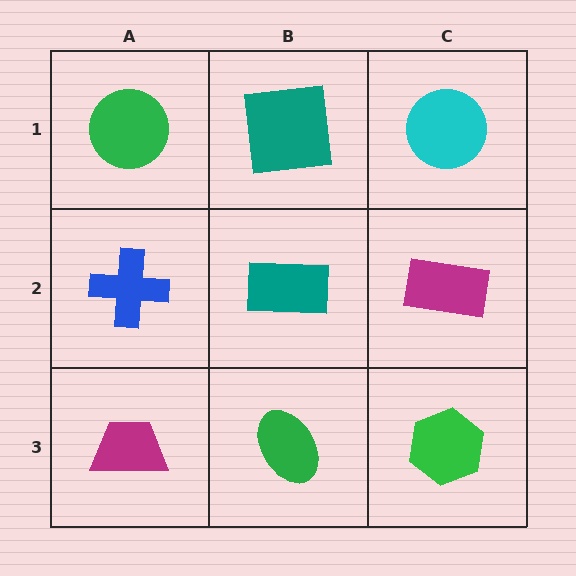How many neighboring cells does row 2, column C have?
3.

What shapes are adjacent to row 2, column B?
A teal square (row 1, column B), a green ellipse (row 3, column B), a blue cross (row 2, column A), a magenta rectangle (row 2, column C).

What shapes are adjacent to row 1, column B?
A teal rectangle (row 2, column B), a green circle (row 1, column A), a cyan circle (row 1, column C).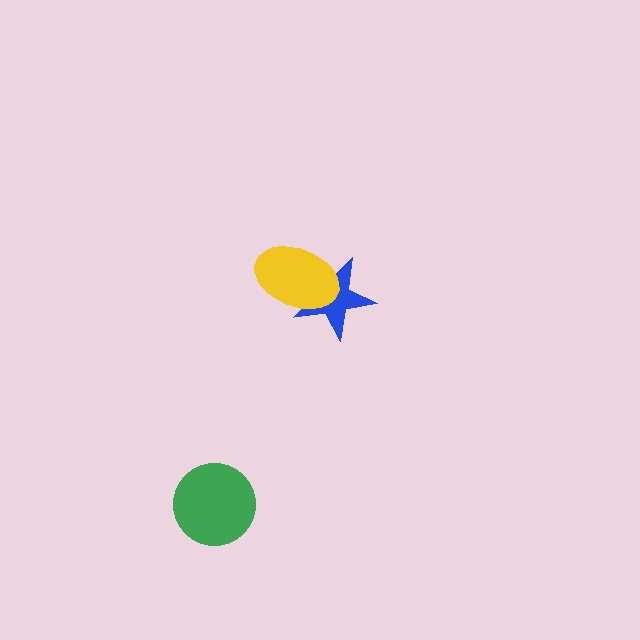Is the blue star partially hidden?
Yes, it is partially covered by another shape.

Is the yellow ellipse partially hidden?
No, no other shape covers it.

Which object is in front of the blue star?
The yellow ellipse is in front of the blue star.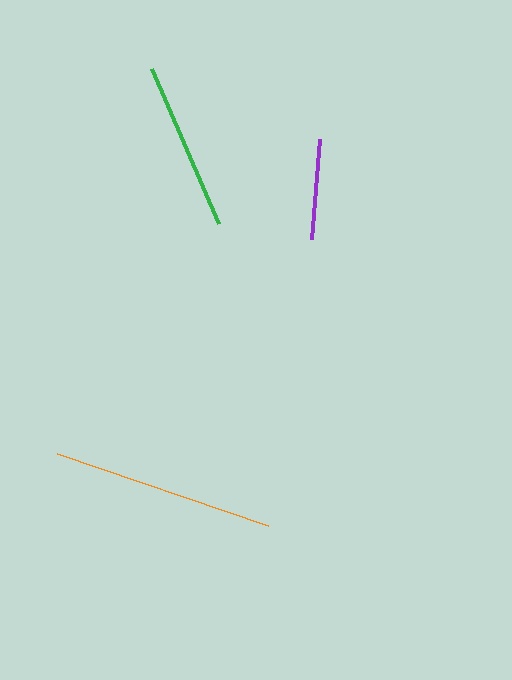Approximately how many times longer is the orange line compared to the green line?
The orange line is approximately 1.3 times the length of the green line.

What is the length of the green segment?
The green segment is approximately 168 pixels long.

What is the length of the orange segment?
The orange segment is approximately 222 pixels long.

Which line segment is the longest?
The orange line is the longest at approximately 222 pixels.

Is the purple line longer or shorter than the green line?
The green line is longer than the purple line.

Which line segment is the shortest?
The purple line is the shortest at approximately 101 pixels.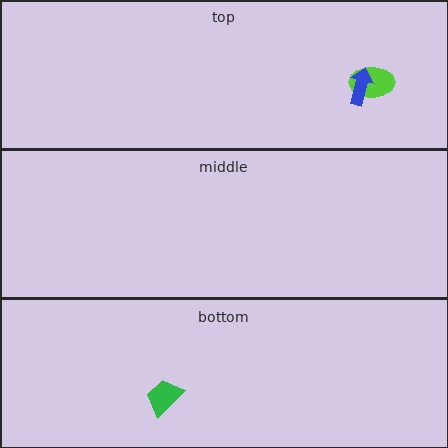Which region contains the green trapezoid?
The bottom region.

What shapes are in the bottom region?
The green trapezoid.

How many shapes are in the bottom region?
1.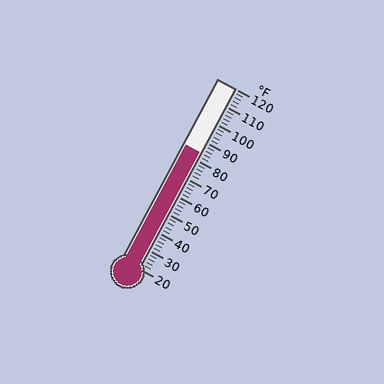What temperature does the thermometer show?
The thermometer shows approximately 84°F.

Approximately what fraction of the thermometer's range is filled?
The thermometer is filled to approximately 65% of its range.